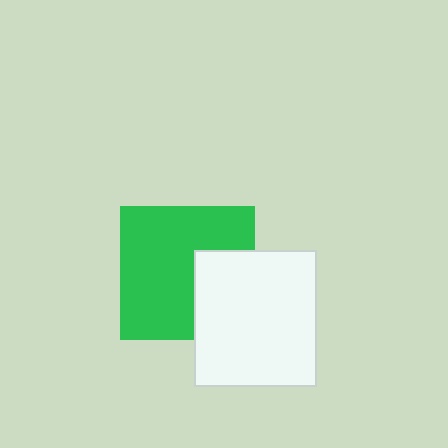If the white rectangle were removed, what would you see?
You would see the complete green square.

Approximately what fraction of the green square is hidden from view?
Roughly 31% of the green square is hidden behind the white rectangle.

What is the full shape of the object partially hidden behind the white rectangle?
The partially hidden object is a green square.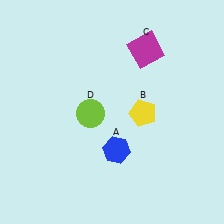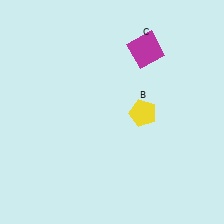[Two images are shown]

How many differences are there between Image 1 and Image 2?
There are 2 differences between the two images.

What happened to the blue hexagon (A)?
The blue hexagon (A) was removed in Image 2. It was in the bottom-right area of Image 1.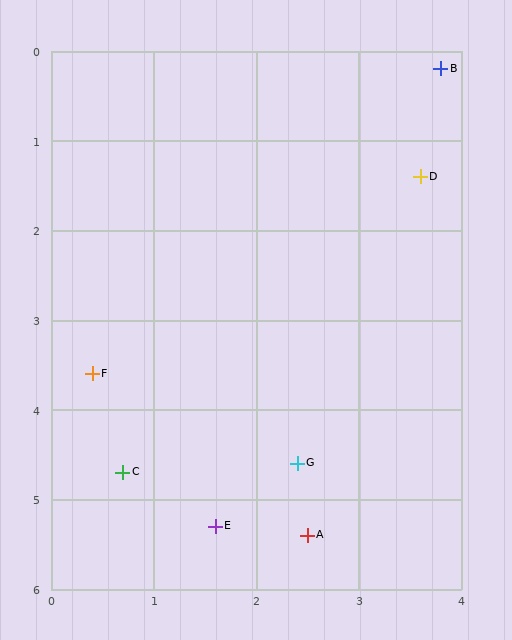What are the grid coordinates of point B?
Point B is at approximately (3.8, 0.2).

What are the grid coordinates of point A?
Point A is at approximately (2.5, 5.4).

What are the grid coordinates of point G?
Point G is at approximately (2.4, 4.6).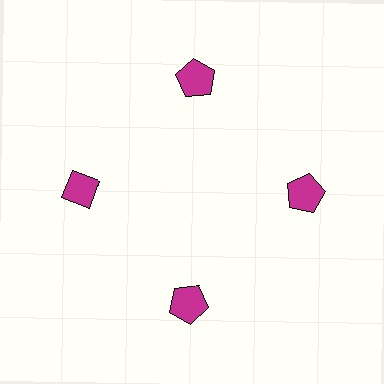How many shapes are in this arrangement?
There are 4 shapes arranged in a ring pattern.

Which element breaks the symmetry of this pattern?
The magenta diamond at roughly the 9 o'clock position breaks the symmetry. All other shapes are magenta pentagons.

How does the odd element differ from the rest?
It has a different shape: diamond instead of pentagon.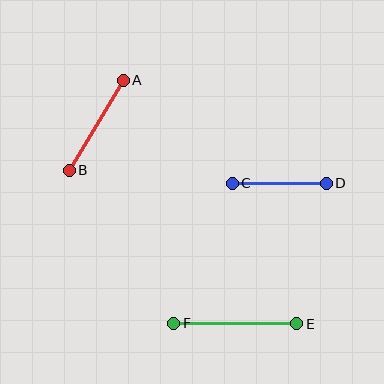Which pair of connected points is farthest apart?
Points E and F are farthest apart.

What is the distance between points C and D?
The distance is approximately 94 pixels.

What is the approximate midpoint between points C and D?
The midpoint is at approximately (279, 183) pixels.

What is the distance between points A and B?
The distance is approximately 105 pixels.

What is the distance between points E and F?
The distance is approximately 123 pixels.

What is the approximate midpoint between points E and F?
The midpoint is at approximately (235, 324) pixels.